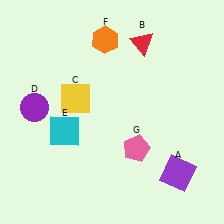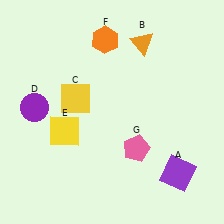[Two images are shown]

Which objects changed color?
B changed from red to orange. E changed from cyan to yellow.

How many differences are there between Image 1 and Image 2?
There are 2 differences between the two images.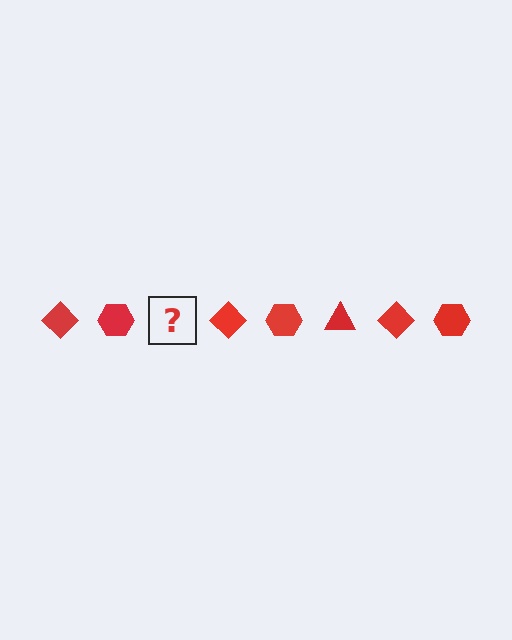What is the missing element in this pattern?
The missing element is a red triangle.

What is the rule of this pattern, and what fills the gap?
The rule is that the pattern cycles through diamond, hexagon, triangle shapes in red. The gap should be filled with a red triangle.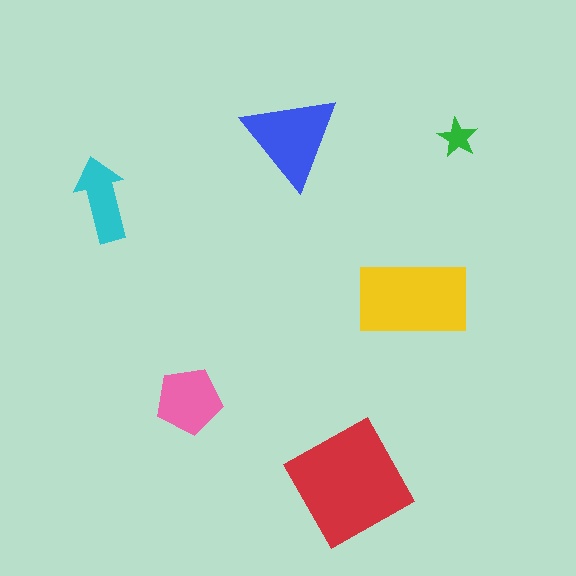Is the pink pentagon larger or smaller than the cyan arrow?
Larger.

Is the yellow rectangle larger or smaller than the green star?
Larger.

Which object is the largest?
The red square.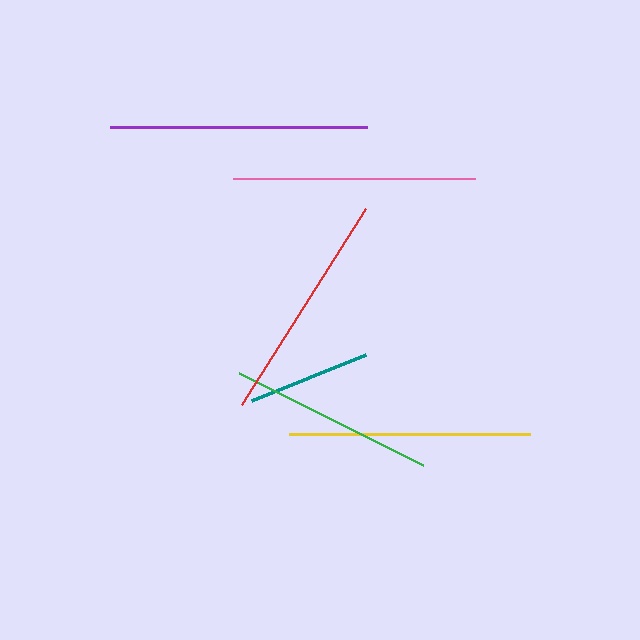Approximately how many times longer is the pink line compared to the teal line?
The pink line is approximately 2.0 times the length of the teal line.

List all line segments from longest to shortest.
From longest to shortest: purple, pink, yellow, red, green, teal.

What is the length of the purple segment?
The purple segment is approximately 256 pixels long.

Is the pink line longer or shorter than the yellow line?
The pink line is longer than the yellow line.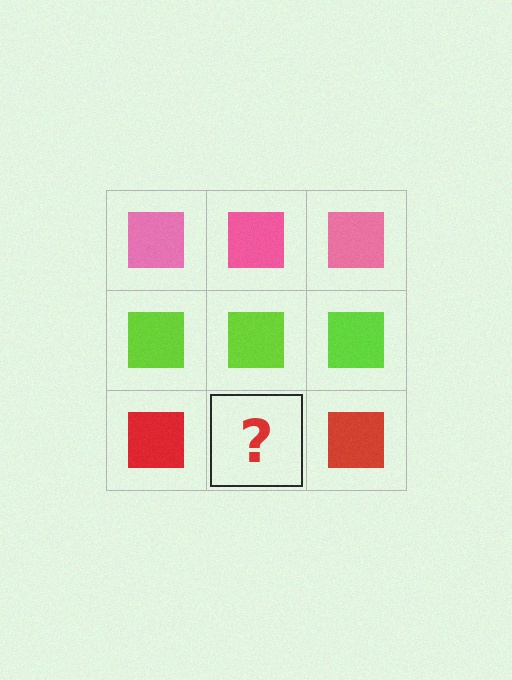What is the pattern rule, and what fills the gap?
The rule is that each row has a consistent color. The gap should be filled with a red square.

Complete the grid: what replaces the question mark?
The question mark should be replaced with a red square.